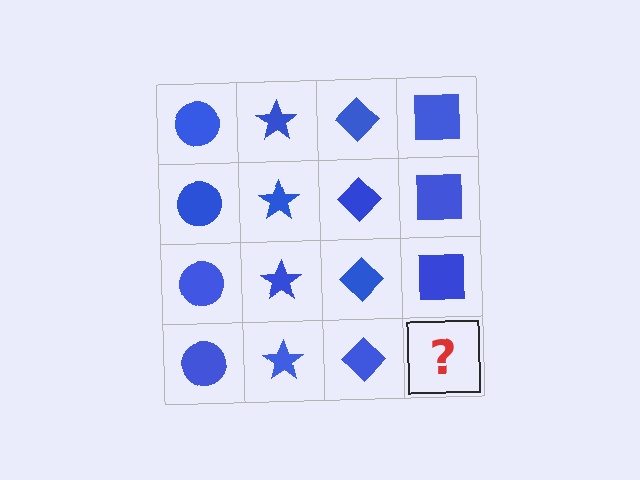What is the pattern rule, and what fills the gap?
The rule is that each column has a consistent shape. The gap should be filled with a blue square.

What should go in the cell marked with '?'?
The missing cell should contain a blue square.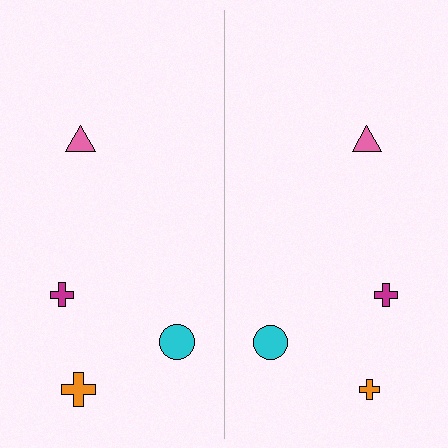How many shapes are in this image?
There are 8 shapes in this image.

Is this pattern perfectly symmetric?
No, the pattern is not perfectly symmetric. The orange cross on the right side has a different size than its mirror counterpart.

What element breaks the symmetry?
The orange cross on the right side has a different size than its mirror counterpart.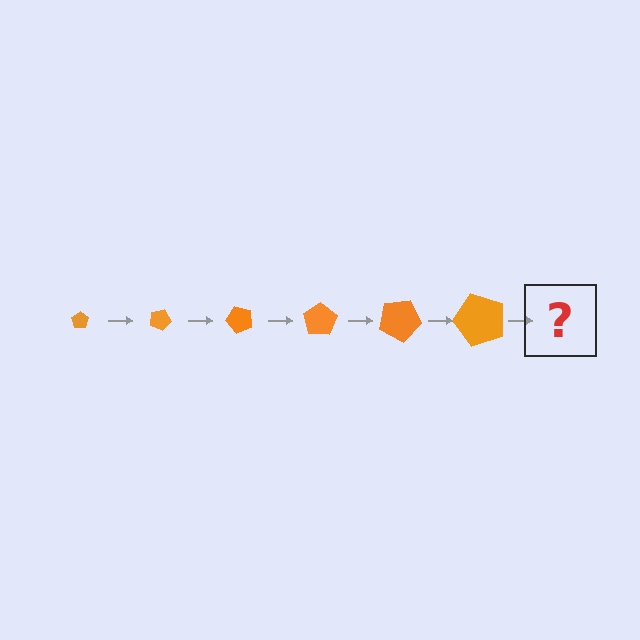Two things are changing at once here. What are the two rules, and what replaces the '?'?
The two rules are that the pentagon grows larger each step and it rotates 25 degrees each step. The '?' should be a pentagon, larger than the previous one and rotated 150 degrees from the start.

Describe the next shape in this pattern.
It should be a pentagon, larger than the previous one and rotated 150 degrees from the start.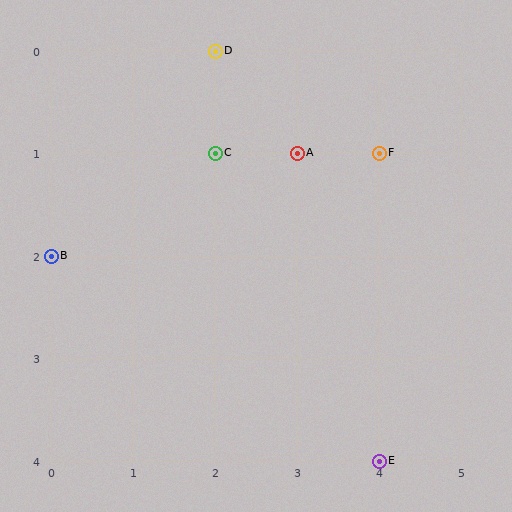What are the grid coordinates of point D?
Point D is at grid coordinates (2, 0).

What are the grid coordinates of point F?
Point F is at grid coordinates (4, 1).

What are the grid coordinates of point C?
Point C is at grid coordinates (2, 1).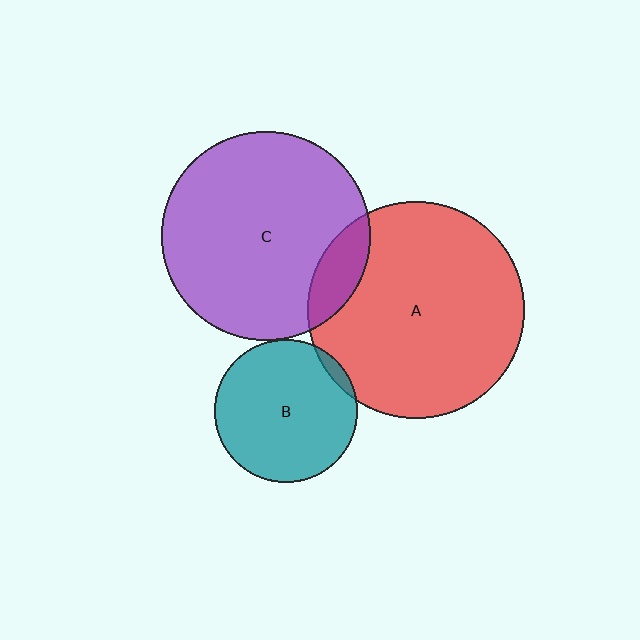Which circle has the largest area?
Circle A (red).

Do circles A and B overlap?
Yes.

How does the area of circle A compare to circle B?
Approximately 2.3 times.